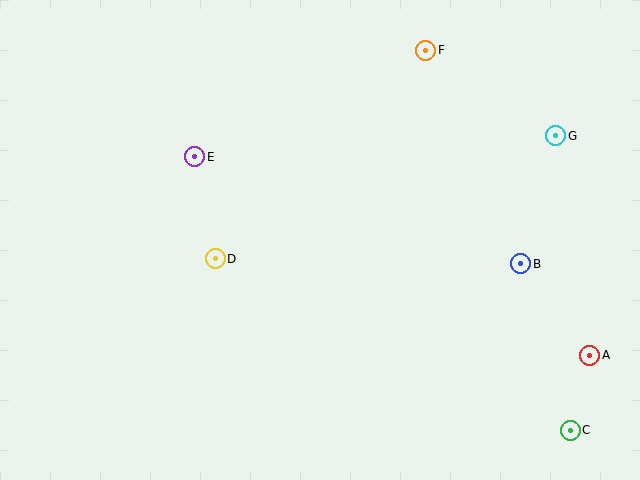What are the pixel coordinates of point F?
Point F is at (426, 50).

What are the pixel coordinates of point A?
Point A is at (590, 355).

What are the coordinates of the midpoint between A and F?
The midpoint between A and F is at (508, 203).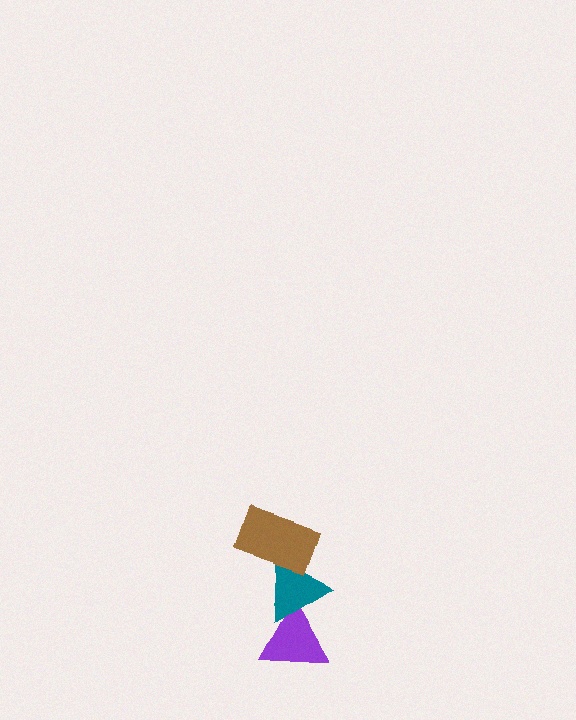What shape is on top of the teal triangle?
The brown rectangle is on top of the teal triangle.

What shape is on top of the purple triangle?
The teal triangle is on top of the purple triangle.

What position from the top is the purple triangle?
The purple triangle is 3rd from the top.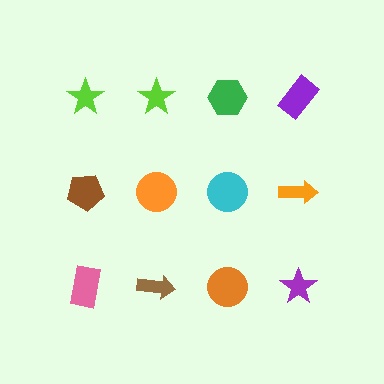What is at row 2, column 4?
An orange arrow.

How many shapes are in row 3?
4 shapes.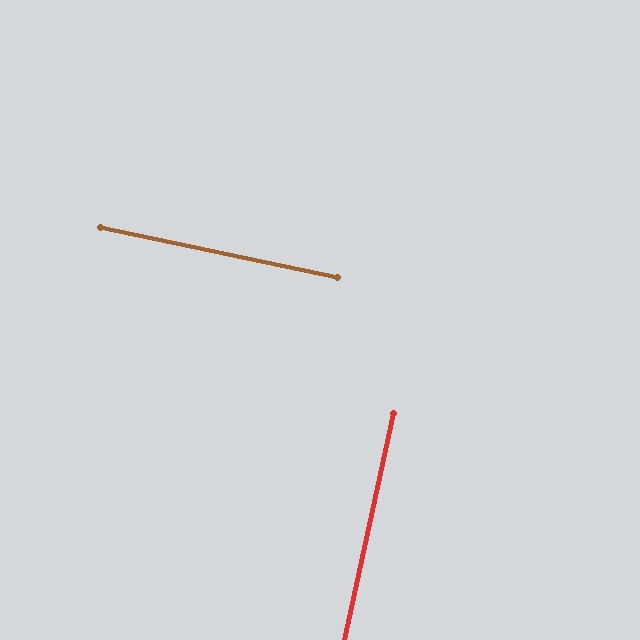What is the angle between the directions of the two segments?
Approximately 90 degrees.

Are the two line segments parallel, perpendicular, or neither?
Perpendicular — they meet at approximately 90°.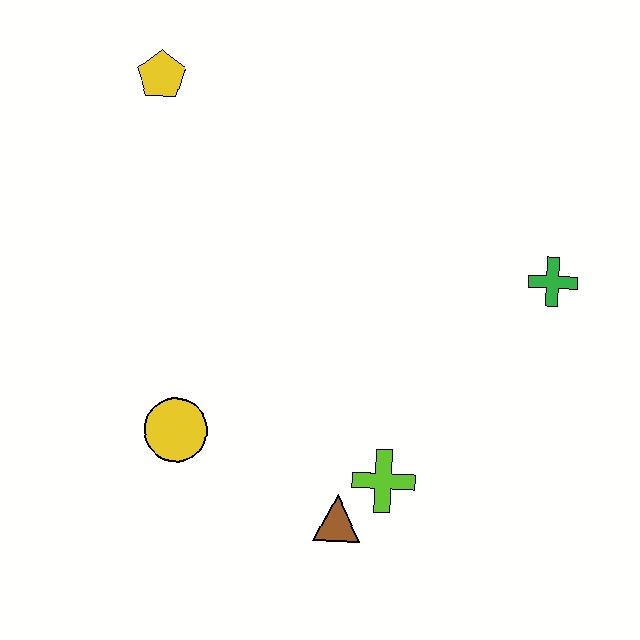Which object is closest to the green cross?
The lime cross is closest to the green cross.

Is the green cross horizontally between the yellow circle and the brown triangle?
No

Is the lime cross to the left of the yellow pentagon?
No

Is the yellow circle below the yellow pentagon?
Yes